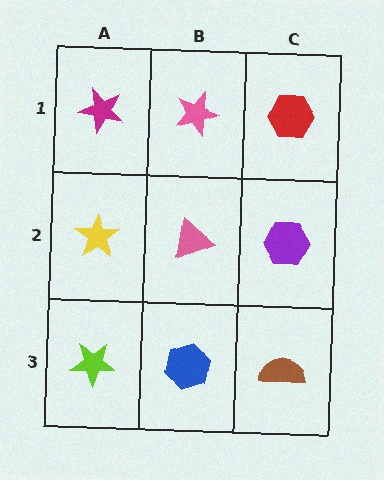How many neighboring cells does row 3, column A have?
2.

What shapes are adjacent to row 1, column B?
A pink triangle (row 2, column B), a magenta star (row 1, column A), a red hexagon (row 1, column C).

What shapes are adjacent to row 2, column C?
A red hexagon (row 1, column C), a brown semicircle (row 3, column C), a pink triangle (row 2, column B).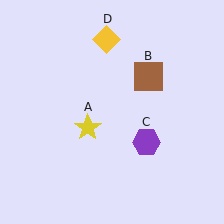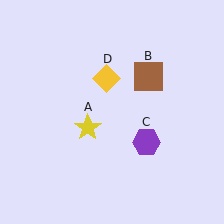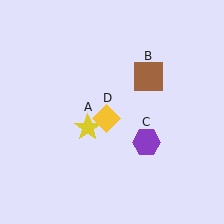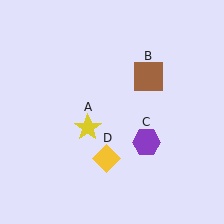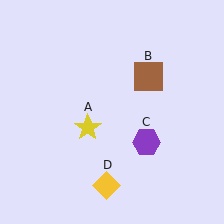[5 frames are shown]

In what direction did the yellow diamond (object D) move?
The yellow diamond (object D) moved down.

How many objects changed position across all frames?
1 object changed position: yellow diamond (object D).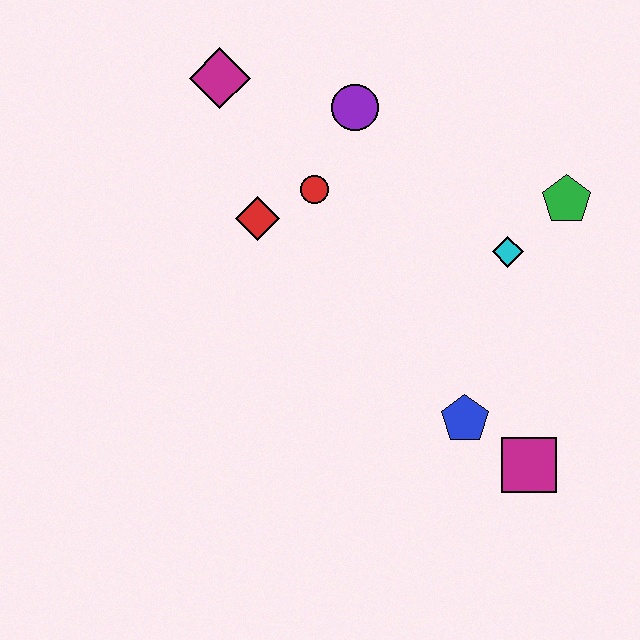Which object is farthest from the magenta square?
The magenta diamond is farthest from the magenta square.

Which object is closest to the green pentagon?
The cyan diamond is closest to the green pentagon.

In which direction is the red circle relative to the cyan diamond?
The red circle is to the left of the cyan diamond.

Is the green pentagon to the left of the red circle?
No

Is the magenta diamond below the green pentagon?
No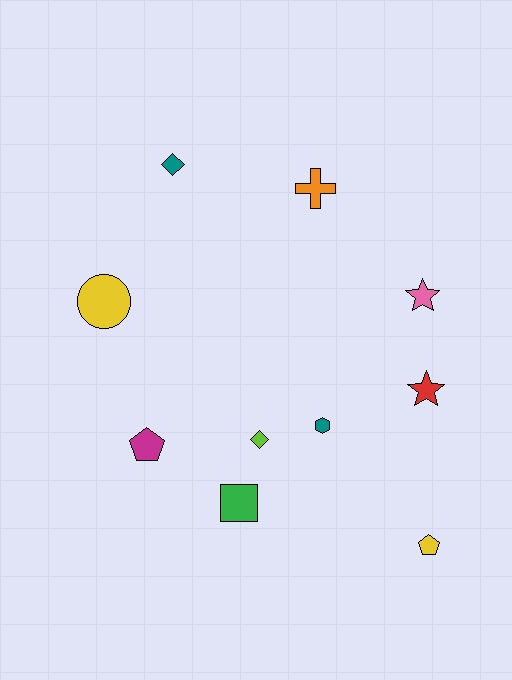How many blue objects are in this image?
There are no blue objects.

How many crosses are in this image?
There is 1 cross.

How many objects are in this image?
There are 10 objects.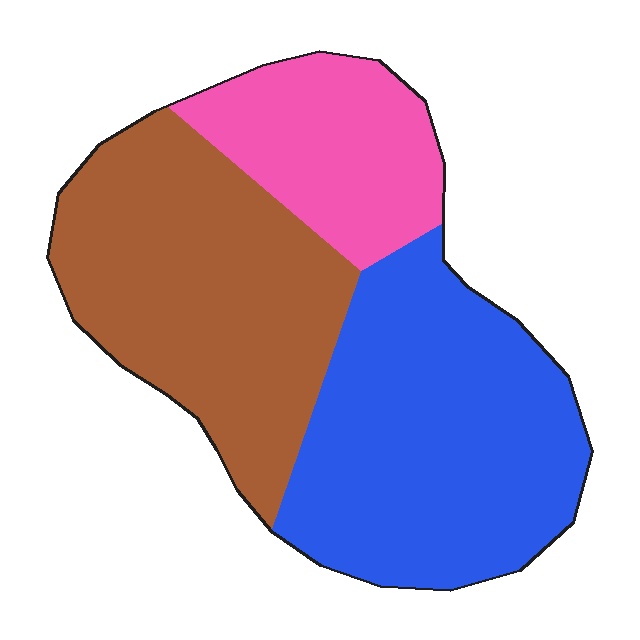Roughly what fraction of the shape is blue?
Blue covers roughly 40% of the shape.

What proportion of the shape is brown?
Brown takes up about two fifths (2/5) of the shape.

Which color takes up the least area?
Pink, at roughly 20%.